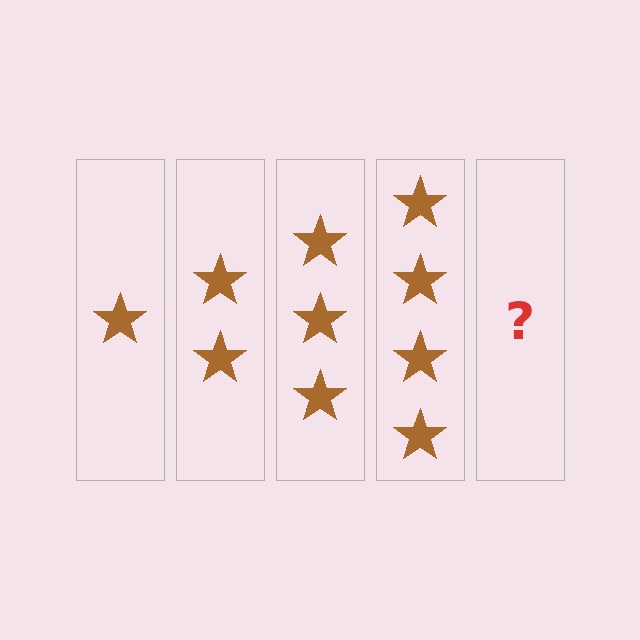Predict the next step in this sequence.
The next step is 5 stars.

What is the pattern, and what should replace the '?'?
The pattern is that each step adds one more star. The '?' should be 5 stars.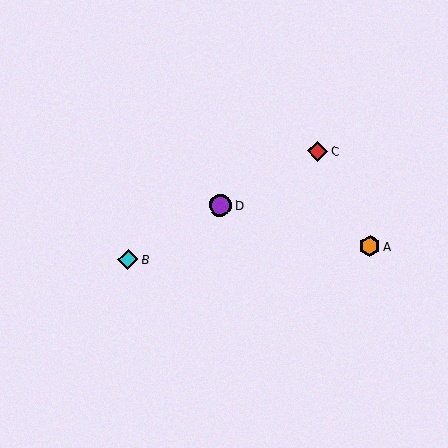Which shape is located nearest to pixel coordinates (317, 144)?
The red diamond (labeled C) at (318, 151) is nearest to that location.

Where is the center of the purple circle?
The center of the purple circle is at (221, 205).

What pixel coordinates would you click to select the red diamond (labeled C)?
Click at (318, 151) to select the red diamond C.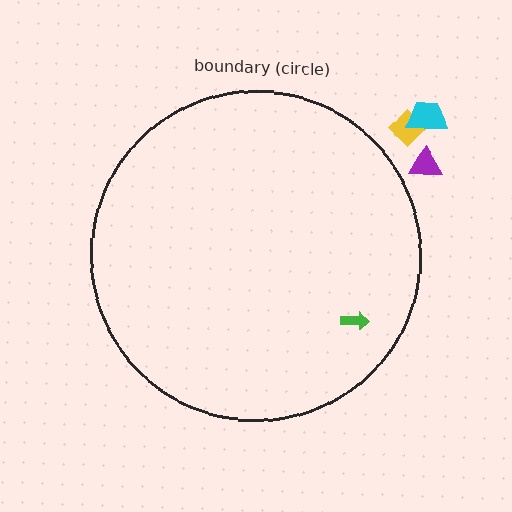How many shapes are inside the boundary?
1 inside, 3 outside.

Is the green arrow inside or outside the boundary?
Inside.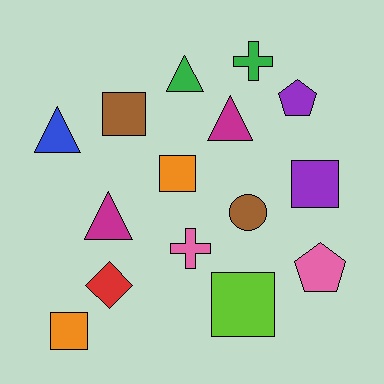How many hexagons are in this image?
There are no hexagons.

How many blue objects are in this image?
There is 1 blue object.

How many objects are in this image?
There are 15 objects.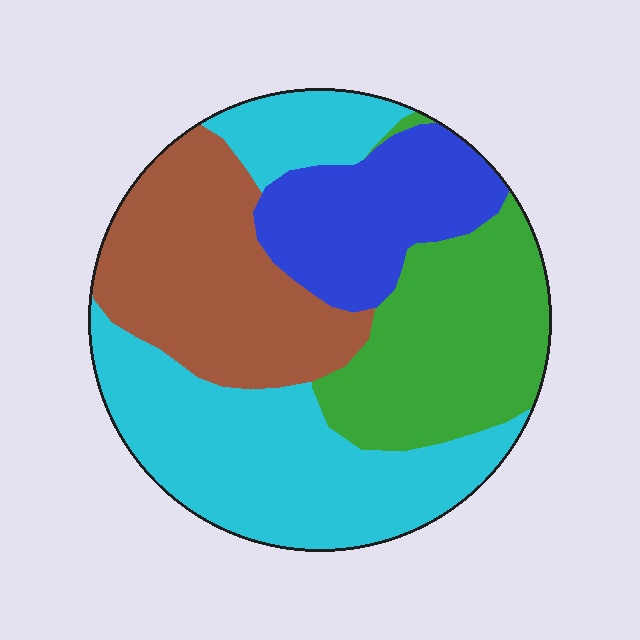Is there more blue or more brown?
Brown.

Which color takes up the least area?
Blue, at roughly 15%.